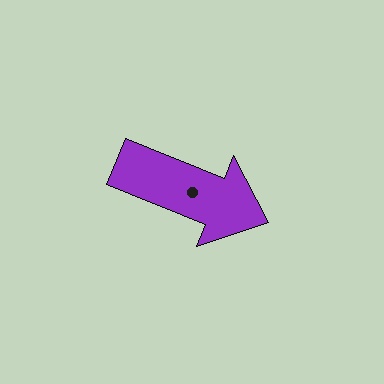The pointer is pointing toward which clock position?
Roughly 4 o'clock.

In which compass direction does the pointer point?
East.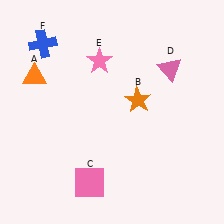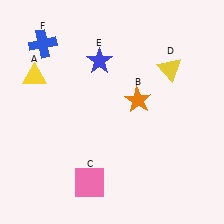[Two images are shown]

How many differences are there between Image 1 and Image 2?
There are 3 differences between the two images.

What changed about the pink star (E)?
In Image 1, E is pink. In Image 2, it changed to blue.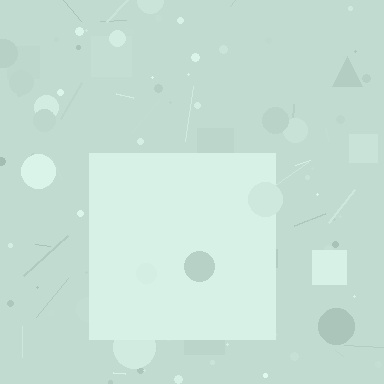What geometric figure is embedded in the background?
A square is embedded in the background.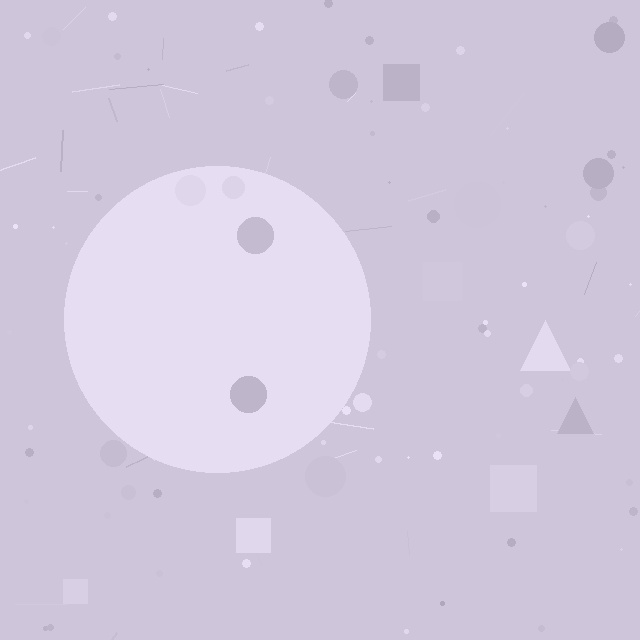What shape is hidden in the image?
A circle is hidden in the image.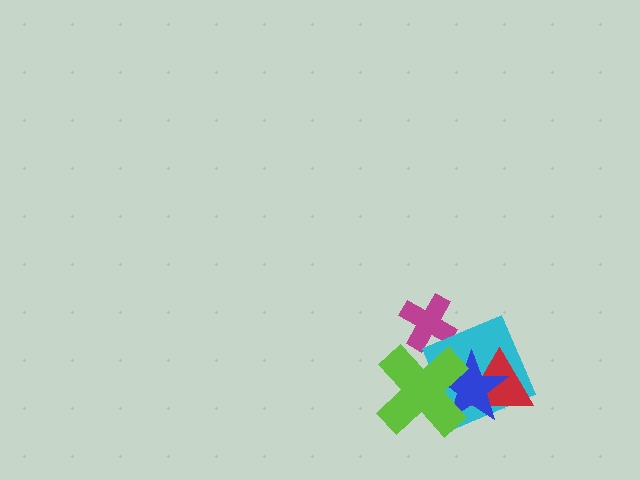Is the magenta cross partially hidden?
Yes, it is partially covered by another shape.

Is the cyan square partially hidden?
Yes, it is partially covered by another shape.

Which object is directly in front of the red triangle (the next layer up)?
The blue star is directly in front of the red triangle.